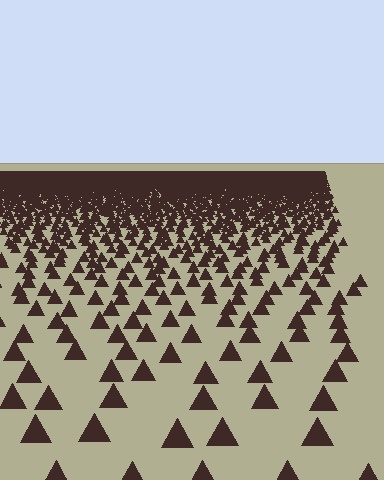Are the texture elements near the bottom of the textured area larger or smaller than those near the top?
Larger. Near the bottom, elements are closer to the viewer and appear at a bigger on-screen size.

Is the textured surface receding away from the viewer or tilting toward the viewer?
The surface is receding away from the viewer. Texture elements get smaller and denser toward the top.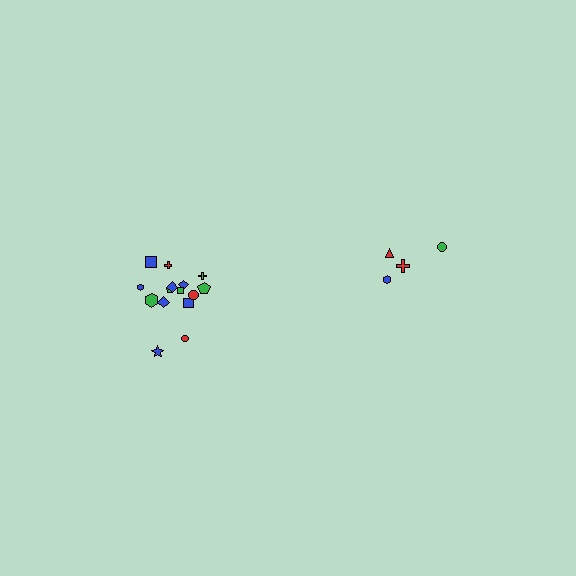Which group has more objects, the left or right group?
The left group.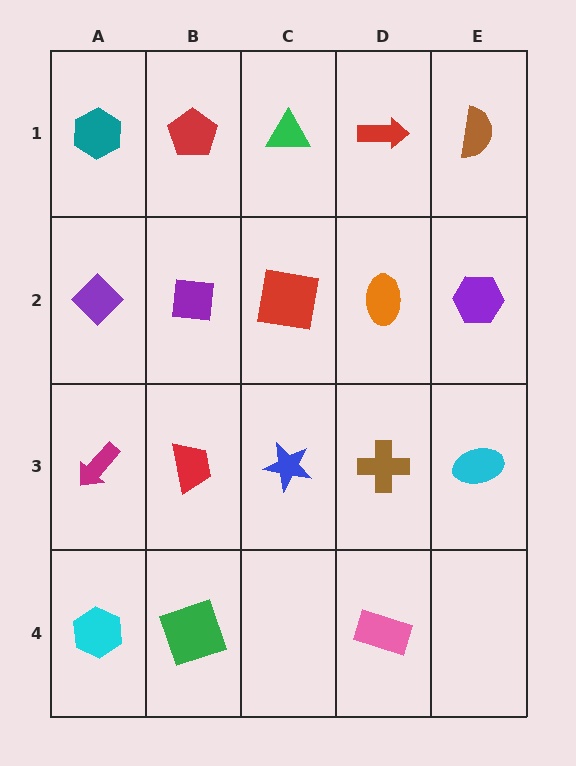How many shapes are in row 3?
5 shapes.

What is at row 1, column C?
A green triangle.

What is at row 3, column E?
A cyan ellipse.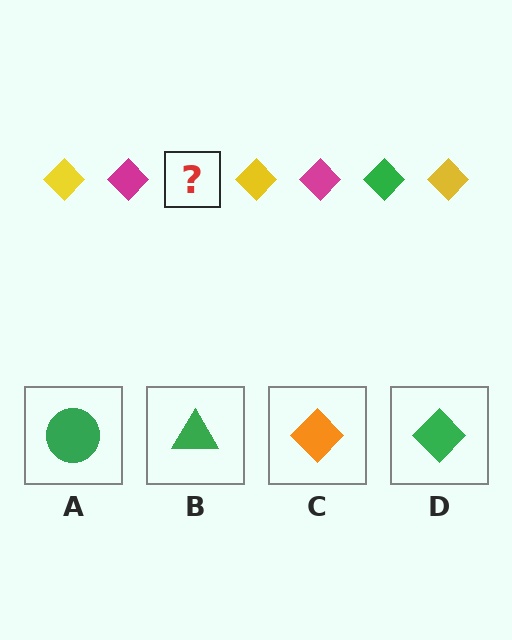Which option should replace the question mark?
Option D.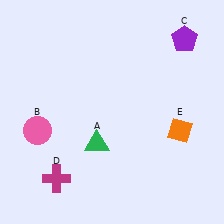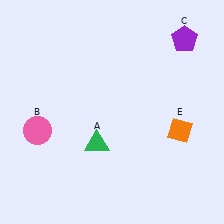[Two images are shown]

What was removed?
The magenta cross (D) was removed in Image 2.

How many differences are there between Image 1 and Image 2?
There is 1 difference between the two images.